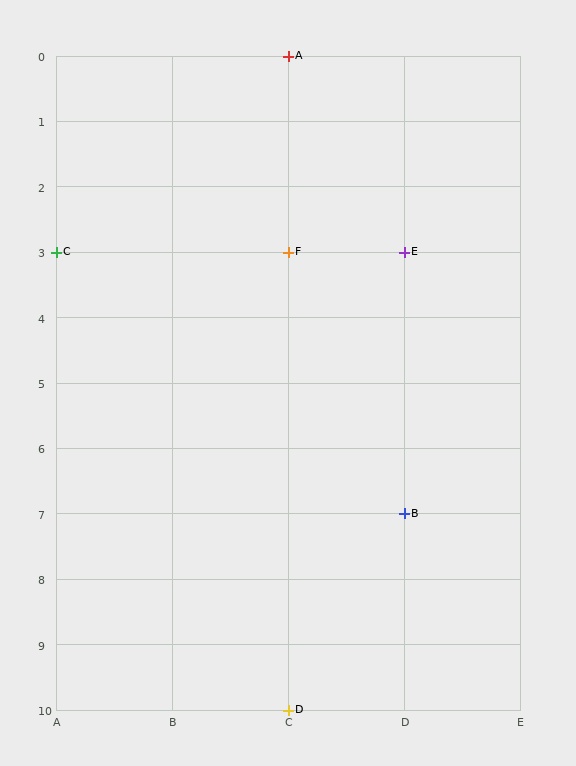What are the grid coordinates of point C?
Point C is at grid coordinates (A, 3).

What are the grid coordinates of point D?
Point D is at grid coordinates (C, 10).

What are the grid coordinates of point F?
Point F is at grid coordinates (C, 3).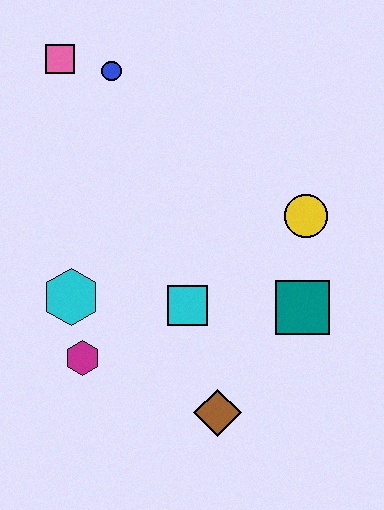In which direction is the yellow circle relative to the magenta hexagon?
The yellow circle is to the right of the magenta hexagon.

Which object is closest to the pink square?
The blue circle is closest to the pink square.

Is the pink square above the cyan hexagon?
Yes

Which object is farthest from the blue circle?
The brown diamond is farthest from the blue circle.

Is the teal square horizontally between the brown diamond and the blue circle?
No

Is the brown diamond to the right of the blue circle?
Yes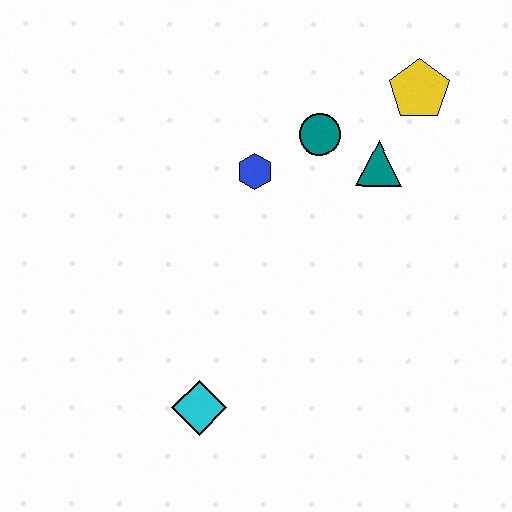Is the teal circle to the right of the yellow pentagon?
No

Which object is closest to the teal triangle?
The teal circle is closest to the teal triangle.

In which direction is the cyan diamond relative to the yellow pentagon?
The cyan diamond is below the yellow pentagon.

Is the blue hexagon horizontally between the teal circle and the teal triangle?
No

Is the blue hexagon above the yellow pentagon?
No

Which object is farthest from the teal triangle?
The cyan diamond is farthest from the teal triangle.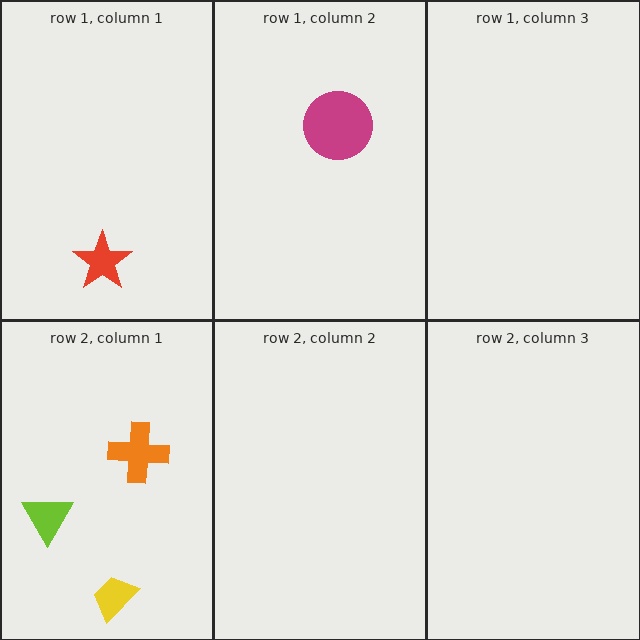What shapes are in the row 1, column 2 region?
The magenta circle.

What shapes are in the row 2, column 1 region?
The orange cross, the yellow trapezoid, the lime triangle.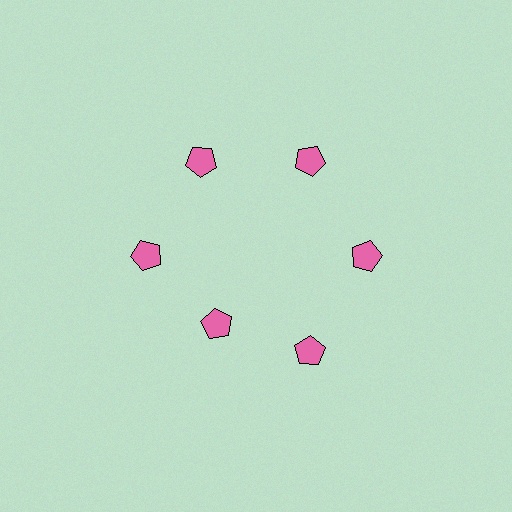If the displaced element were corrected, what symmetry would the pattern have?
It would have 6-fold rotational symmetry — the pattern would map onto itself every 60 degrees.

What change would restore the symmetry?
The symmetry would be restored by moving it outward, back onto the ring so that all 6 pentagons sit at equal angles and equal distance from the center.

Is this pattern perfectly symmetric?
No. The 6 pink pentagons are arranged in a ring, but one element near the 7 o'clock position is pulled inward toward the center, breaking the 6-fold rotational symmetry.